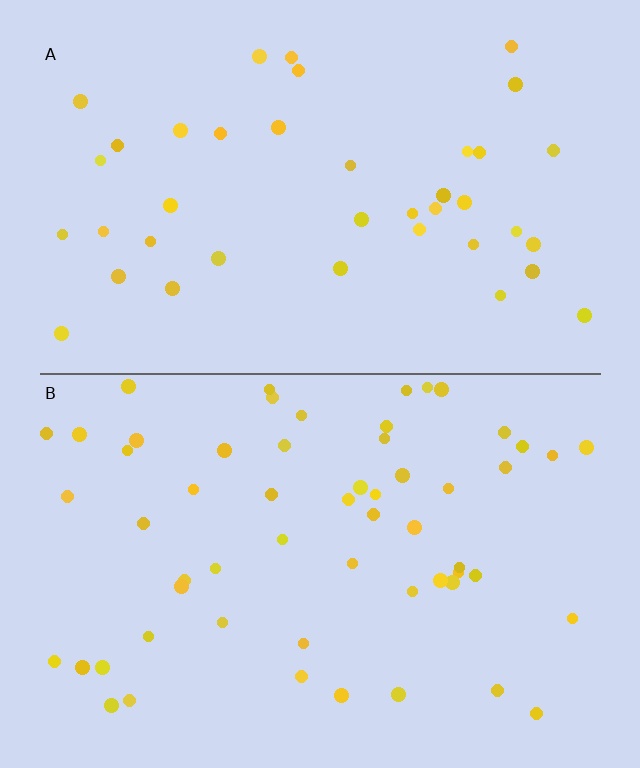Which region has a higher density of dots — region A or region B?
B (the bottom).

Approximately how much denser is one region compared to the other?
Approximately 1.5× — region B over region A.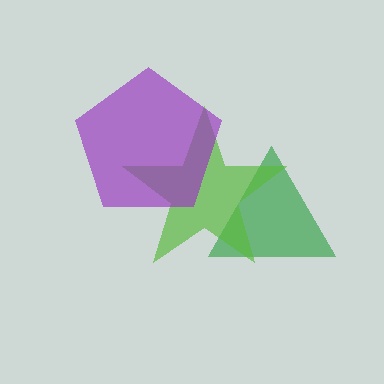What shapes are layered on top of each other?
The layered shapes are: a green triangle, a lime star, a purple pentagon.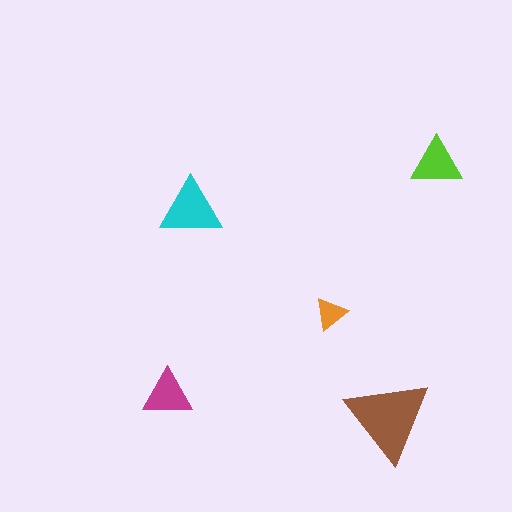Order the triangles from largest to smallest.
the brown one, the cyan one, the lime one, the magenta one, the orange one.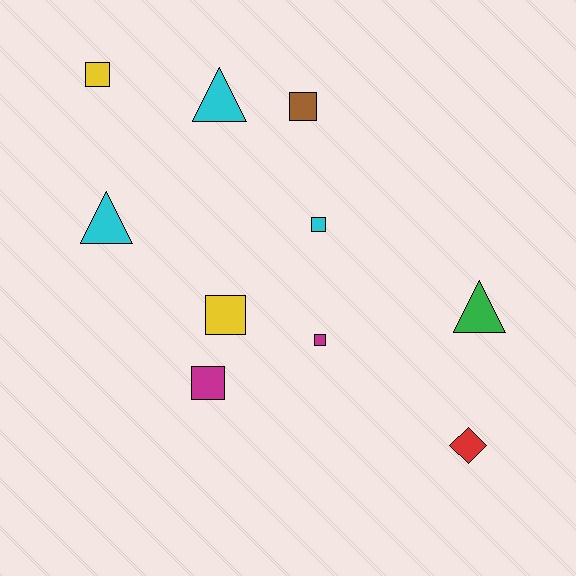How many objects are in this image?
There are 10 objects.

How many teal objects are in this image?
There are no teal objects.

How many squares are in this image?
There are 6 squares.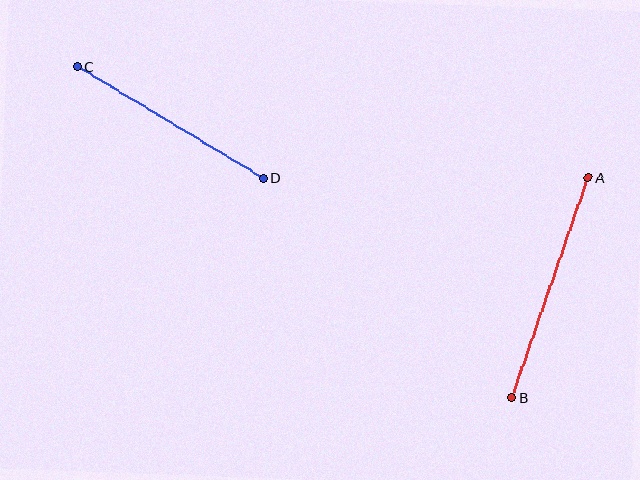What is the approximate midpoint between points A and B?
The midpoint is at approximately (550, 288) pixels.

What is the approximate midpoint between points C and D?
The midpoint is at approximately (171, 122) pixels.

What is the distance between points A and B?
The distance is approximately 233 pixels.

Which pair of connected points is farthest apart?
Points A and B are farthest apart.